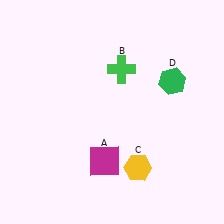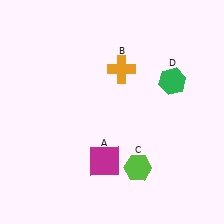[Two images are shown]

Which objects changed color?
B changed from green to orange. C changed from yellow to lime.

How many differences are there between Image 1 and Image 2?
There are 2 differences between the two images.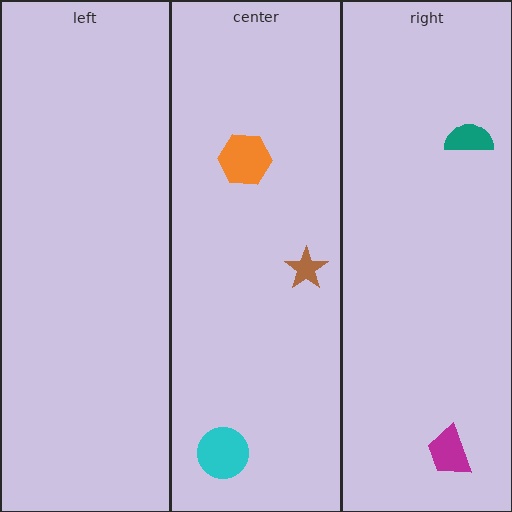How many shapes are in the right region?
2.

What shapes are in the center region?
The cyan circle, the brown star, the orange hexagon.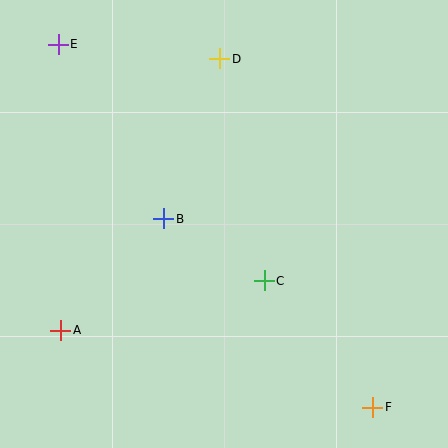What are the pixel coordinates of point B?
Point B is at (164, 219).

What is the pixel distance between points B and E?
The distance between B and E is 204 pixels.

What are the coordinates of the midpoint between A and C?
The midpoint between A and C is at (163, 305).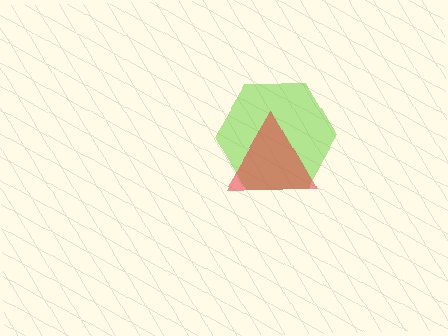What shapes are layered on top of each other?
The layered shapes are: a lime hexagon, a red triangle.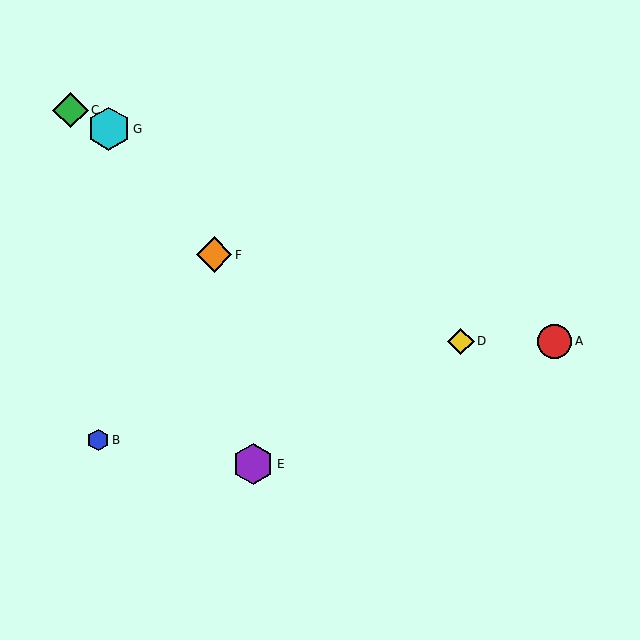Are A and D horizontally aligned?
Yes, both are at y≈341.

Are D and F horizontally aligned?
No, D is at y≈341 and F is at y≈255.